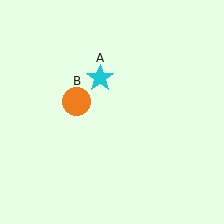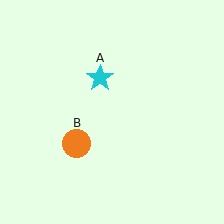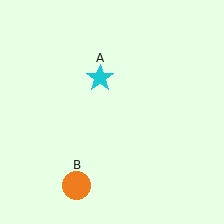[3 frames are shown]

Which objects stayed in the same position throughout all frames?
Cyan star (object A) remained stationary.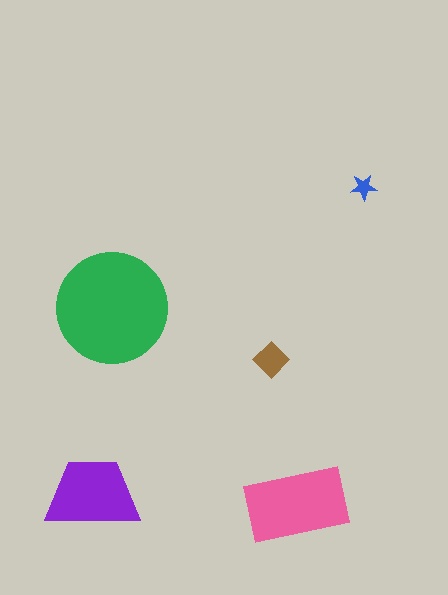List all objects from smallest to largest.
The blue star, the brown diamond, the purple trapezoid, the pink rectangle, the green circle.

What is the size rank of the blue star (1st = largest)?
5th.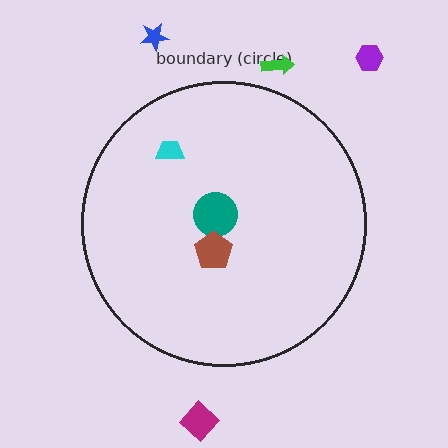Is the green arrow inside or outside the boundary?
Outside.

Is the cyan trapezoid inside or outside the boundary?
Inside.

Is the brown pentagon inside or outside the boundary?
Inside.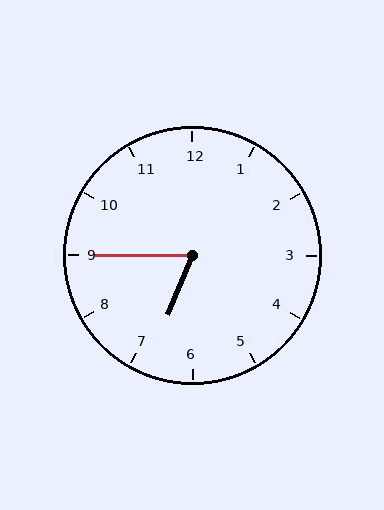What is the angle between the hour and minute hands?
Approximately 68 degrees.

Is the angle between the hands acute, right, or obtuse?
It is acute.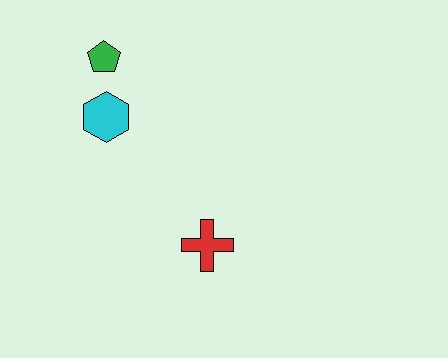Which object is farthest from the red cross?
The green pentagon is farthest from the red cross.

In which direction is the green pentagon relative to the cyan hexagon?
The green pentagon is above the cyan hexagon.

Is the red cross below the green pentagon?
Yes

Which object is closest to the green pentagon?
The cyan hexagon is closest to the green pentagon.